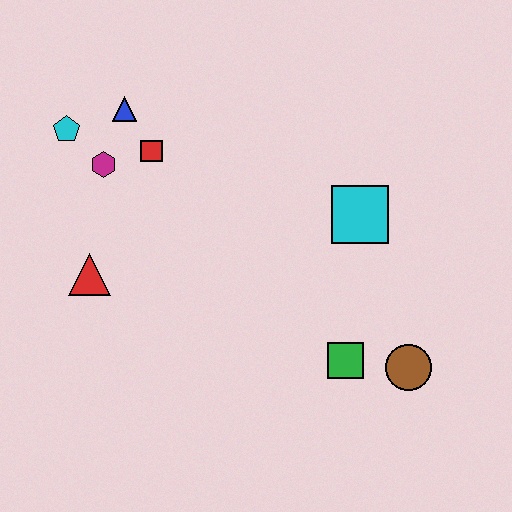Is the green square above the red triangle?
No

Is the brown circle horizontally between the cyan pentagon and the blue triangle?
No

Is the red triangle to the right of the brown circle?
No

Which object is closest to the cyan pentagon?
The magenta hexagon is closest to the cyan pentagon.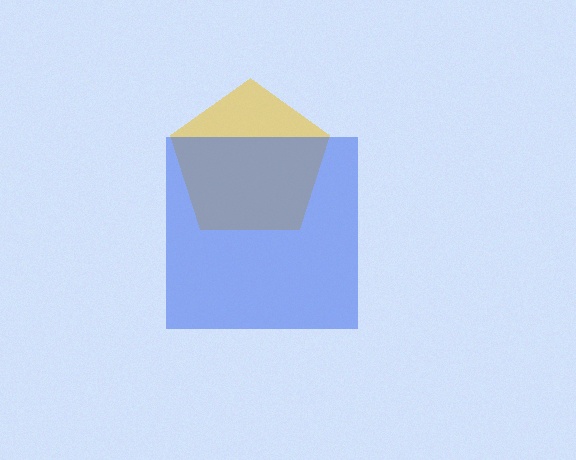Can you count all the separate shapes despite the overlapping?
Yes, there are 2 separate shapes.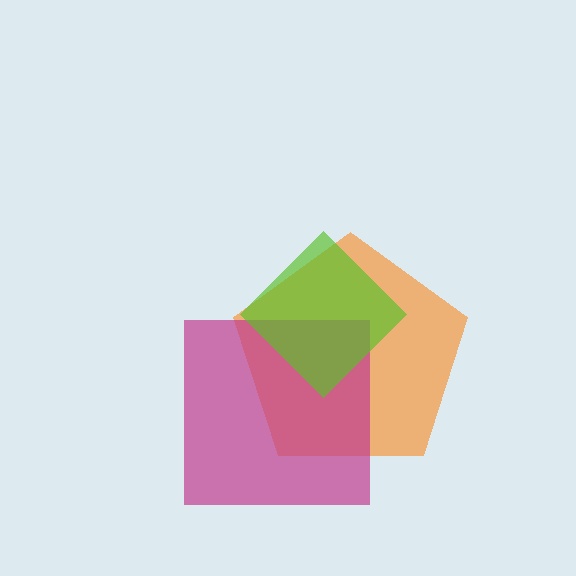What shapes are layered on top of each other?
The layered shapes are: an orange pentagon, a magenta square, a lime diamond.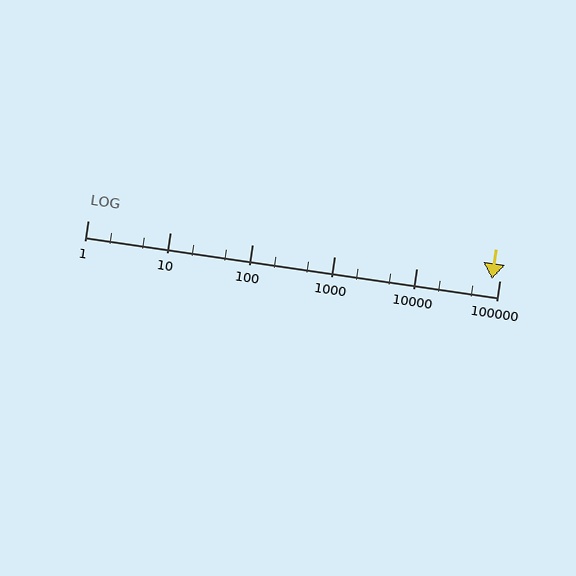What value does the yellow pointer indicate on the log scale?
The pointer indicates approximately 81000.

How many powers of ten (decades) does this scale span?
The scale spans 5 decades, from 1 to 100000.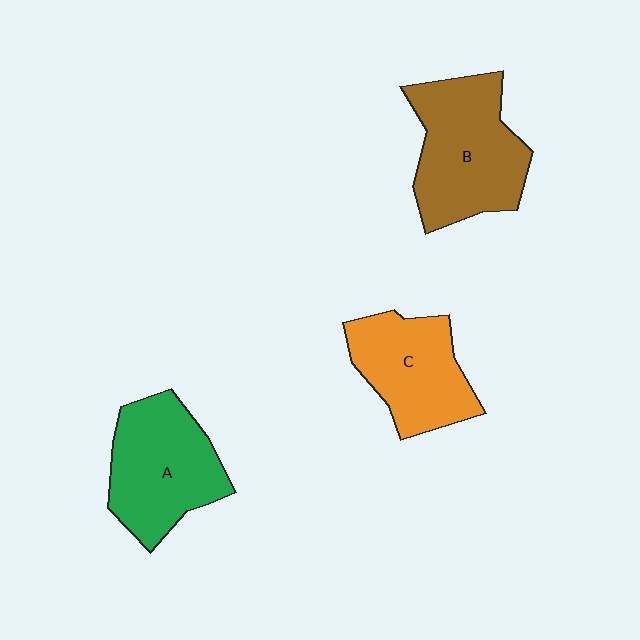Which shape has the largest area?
Shape B (brown).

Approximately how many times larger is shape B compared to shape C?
Approximately 1.2 times.